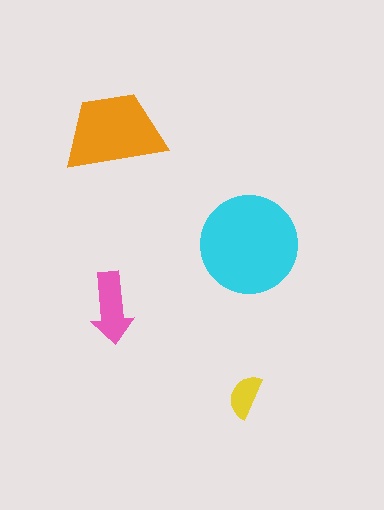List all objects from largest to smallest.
The cyan circle, the orange trapezoid, the pink arrow, the yellow semicircle.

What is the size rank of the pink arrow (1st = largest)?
3rd.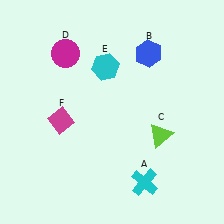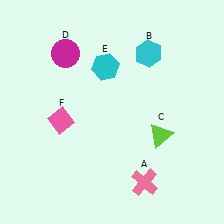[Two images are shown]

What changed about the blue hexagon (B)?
In Image 1, B is blue. In Image 2, it changed to cyan.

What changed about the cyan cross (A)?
In Image 1, A is cyan. In Image 2, it changed to pink.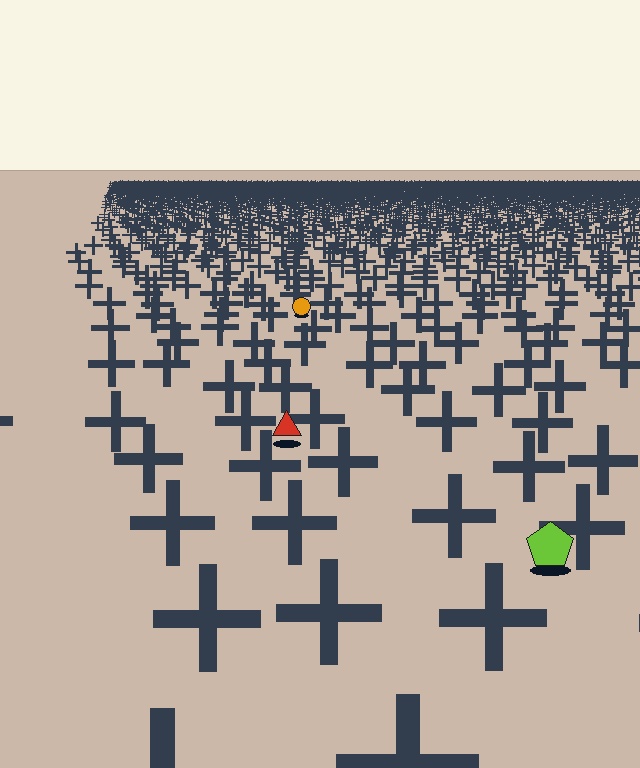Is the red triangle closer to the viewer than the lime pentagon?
No. The lime pentagon is closer — you can tell from the texture gradient: the ground texture is coarser near it.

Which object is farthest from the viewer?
The orange circle is farthest from the viewer. It appears smaller and the ground texture around it is denser.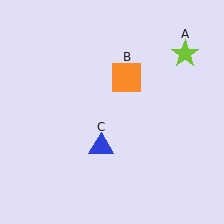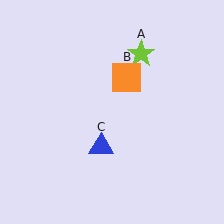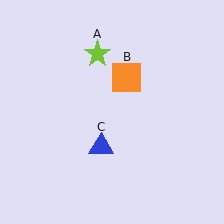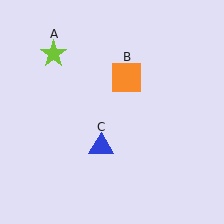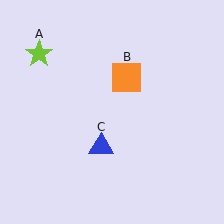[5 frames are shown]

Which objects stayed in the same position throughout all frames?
Orange square (object B) and blue triangle (object C) remained stationary.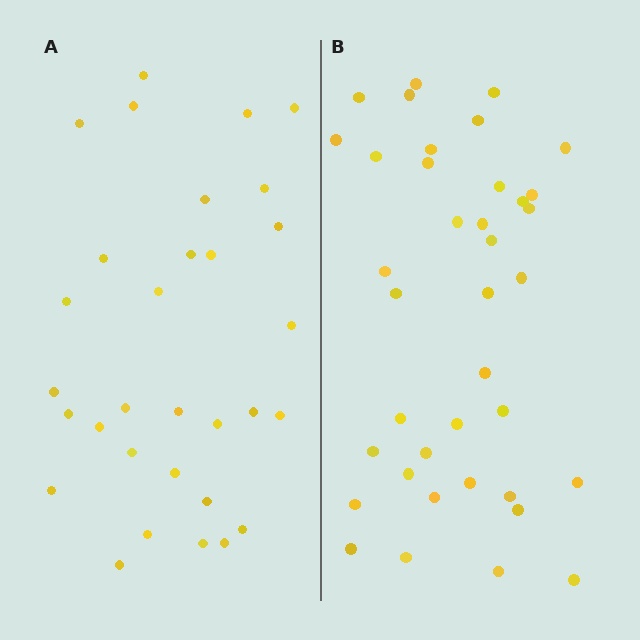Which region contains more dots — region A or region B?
Region B (the right region) has more dots.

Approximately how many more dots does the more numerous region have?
Region B has roughly 8 or so more dots than region A.